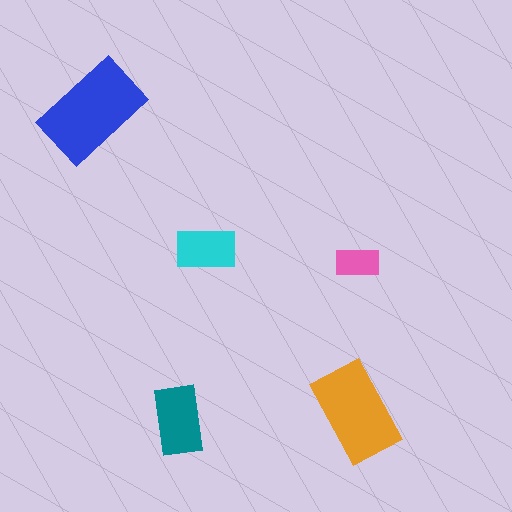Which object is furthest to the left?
The blue rectangle is leftmost.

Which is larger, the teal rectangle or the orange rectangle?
The orange one.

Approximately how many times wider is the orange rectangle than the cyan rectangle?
About 1.5 times wider.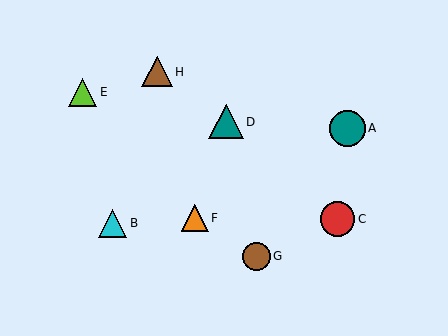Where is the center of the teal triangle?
The center of the teal triangle is at (226, 122).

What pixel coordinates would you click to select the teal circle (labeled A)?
Click at (347, 128) to select the teal circle A.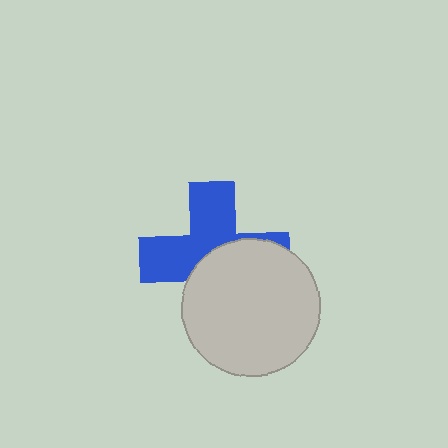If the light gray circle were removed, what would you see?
You would see the complete blue cross.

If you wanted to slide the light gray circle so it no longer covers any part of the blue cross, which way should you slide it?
Slide it down — that is the most direct way to separate the two shapes.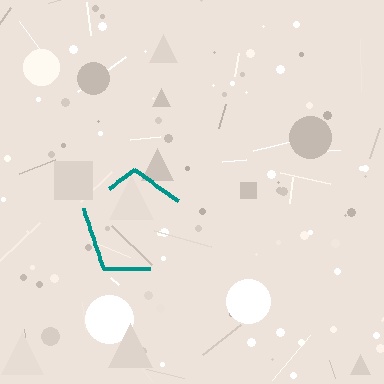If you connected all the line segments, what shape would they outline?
They would outline a pentagon.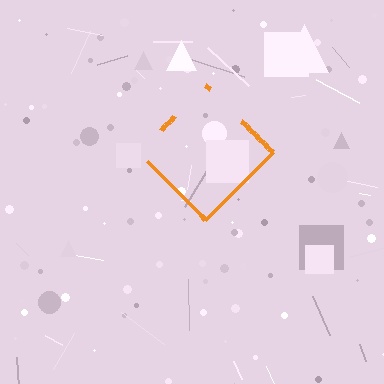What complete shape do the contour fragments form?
The contour fragments form a diamond.